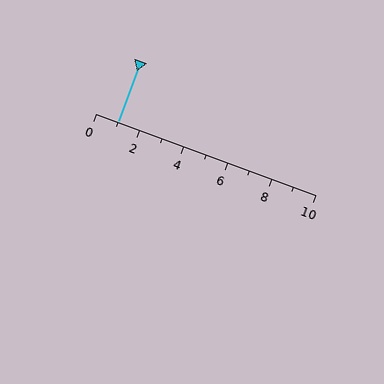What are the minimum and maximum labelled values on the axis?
The axis runs from 0 to 10.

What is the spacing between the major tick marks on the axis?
The major ticks are spaced 2 apart.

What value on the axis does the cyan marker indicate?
The marker indicates approximately 1.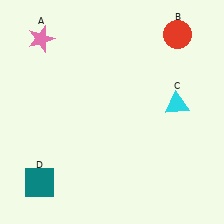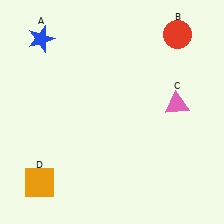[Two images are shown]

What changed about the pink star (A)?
In Image 1, A is pink. In Image 2, it changed to blue.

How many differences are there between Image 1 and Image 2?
There are 3 differences between the two images.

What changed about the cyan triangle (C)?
In Image 1, C is cyan. In Image 2, it changed to pink.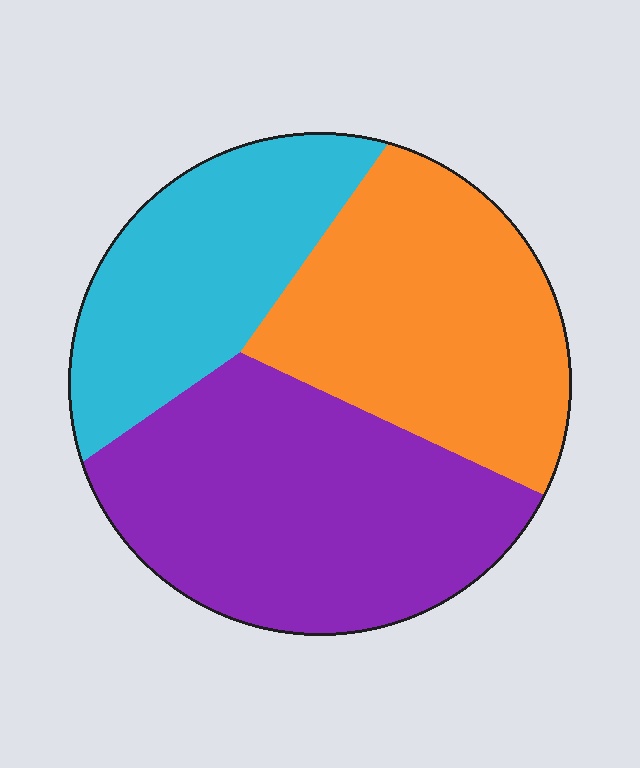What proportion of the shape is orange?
Orange covers around 35% of the shape.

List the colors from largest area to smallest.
From largest to smallest: purple, orange, cyan.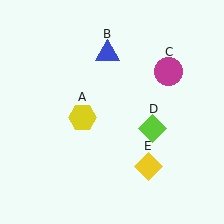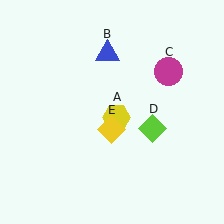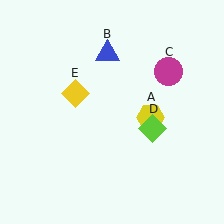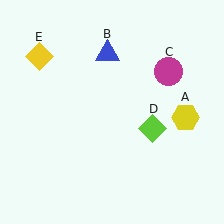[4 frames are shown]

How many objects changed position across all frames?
2 objects changed position: yellow hexagon (object A), yellow diamond (object E).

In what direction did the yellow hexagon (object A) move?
The yellow hexagon (object A) moved right.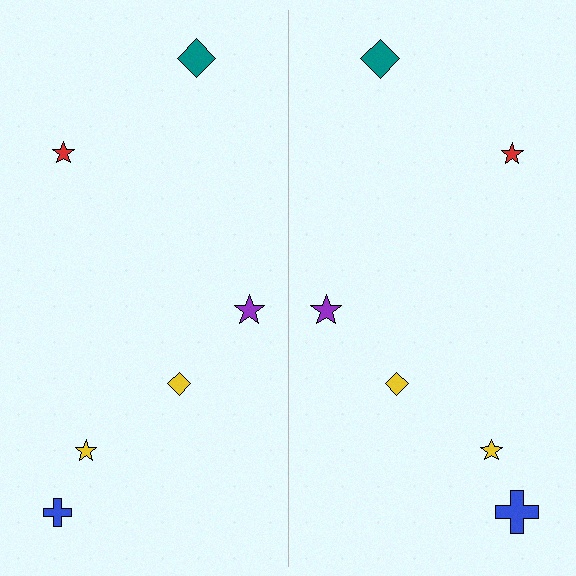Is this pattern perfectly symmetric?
No, the pattern is not perfectly symmetric. The blue cross on the right side has a different size than its mirror counterpart.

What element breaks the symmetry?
The blue cross on the right side has a different size than its mirror counterpart.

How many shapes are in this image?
There are 12 shapes in this image.